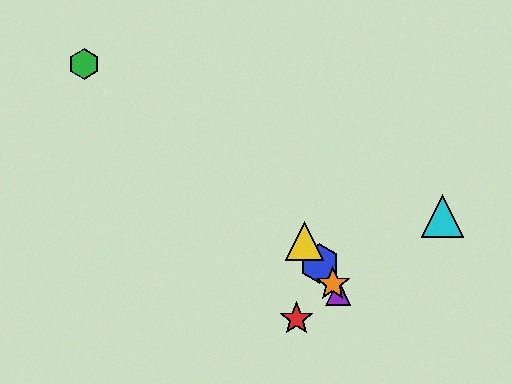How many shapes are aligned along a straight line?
4 shapes (the blue hexagon, the yellow triangle, the purple triangle, the orange star) are aligned along a straight line.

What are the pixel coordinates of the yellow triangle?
The yellow triangle is at (305, 241).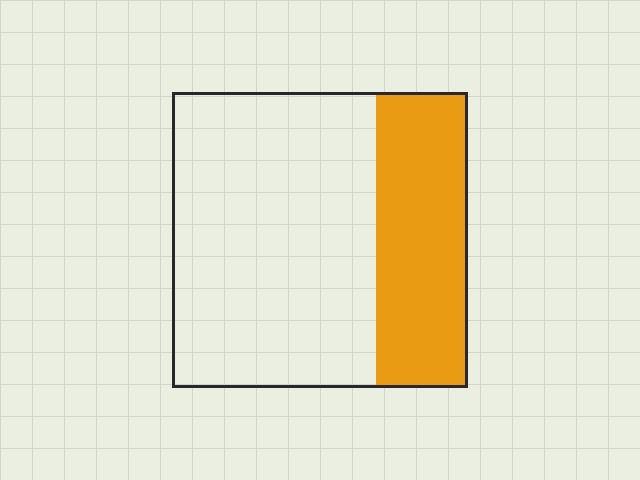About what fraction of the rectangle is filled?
About one third (1/3).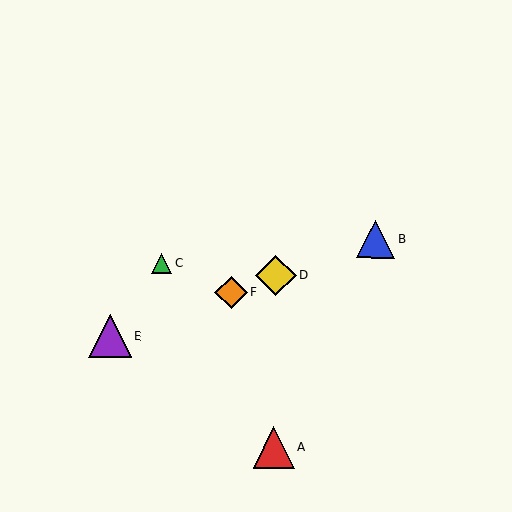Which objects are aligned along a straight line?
Objects B, D, E, F are aligned along a straight line.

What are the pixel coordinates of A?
Object A is at (274, 448).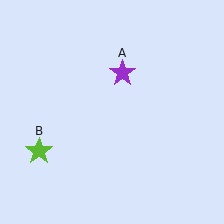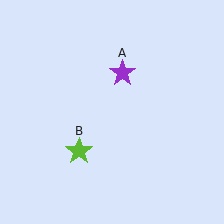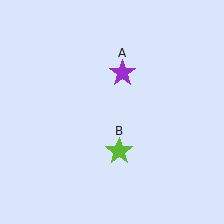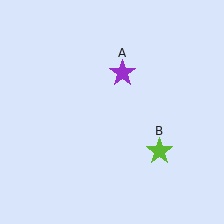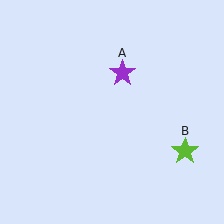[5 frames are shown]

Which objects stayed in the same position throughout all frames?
Purple star (object A) remained stationary.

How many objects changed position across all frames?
1 object changed position: lime star (object B).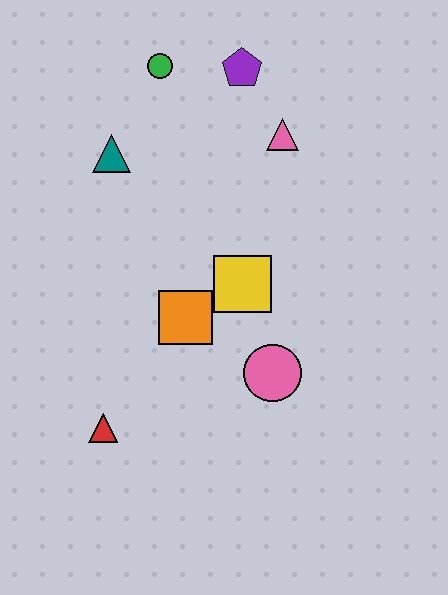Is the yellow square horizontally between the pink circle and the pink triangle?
No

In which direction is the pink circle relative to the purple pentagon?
The pink circle is below the purple pentagon.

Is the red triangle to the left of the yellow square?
Yes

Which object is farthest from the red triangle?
The purple pentagon is farthest from the red triangle.